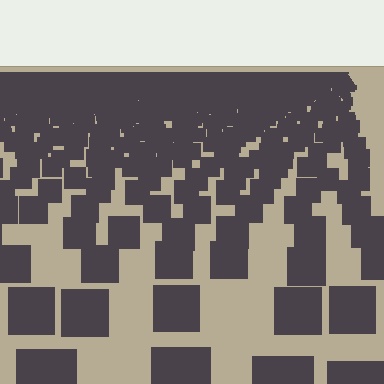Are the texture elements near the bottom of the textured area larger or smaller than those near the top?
Larger. Near the bottom, elements are closer to the viewer and appear at a bigger on-screen size.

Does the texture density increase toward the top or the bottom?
Density increases toward the top.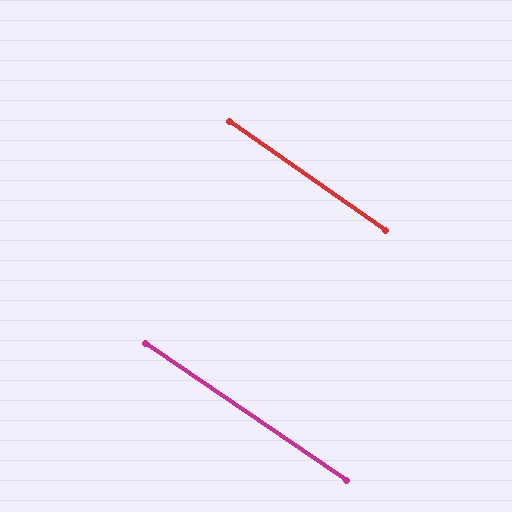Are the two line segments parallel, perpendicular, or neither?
Parallel — their directions differ by only 0.5°.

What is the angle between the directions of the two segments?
Approximately 0 degrees.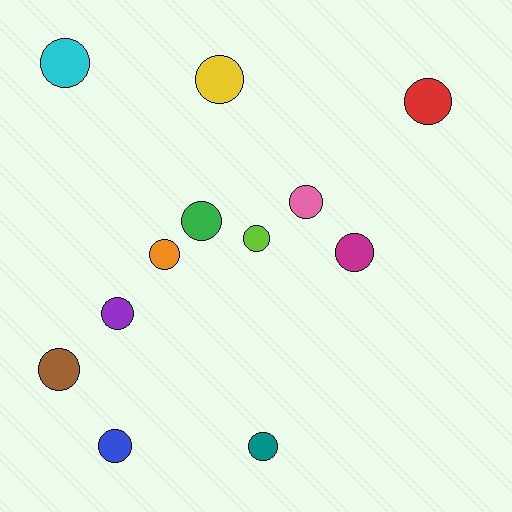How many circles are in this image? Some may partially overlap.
There are 12 circles.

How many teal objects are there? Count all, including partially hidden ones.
There is 1 teal object.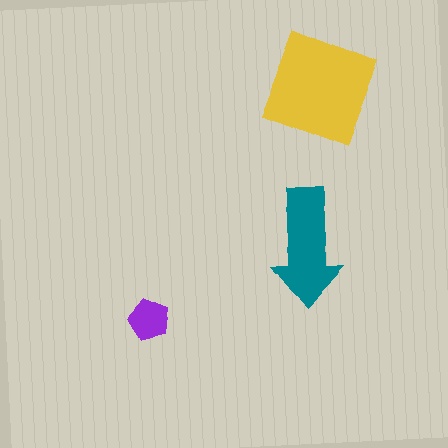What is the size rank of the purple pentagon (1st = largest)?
3rd.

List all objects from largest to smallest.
The yellow square, the teal arrow, the purple pentagon.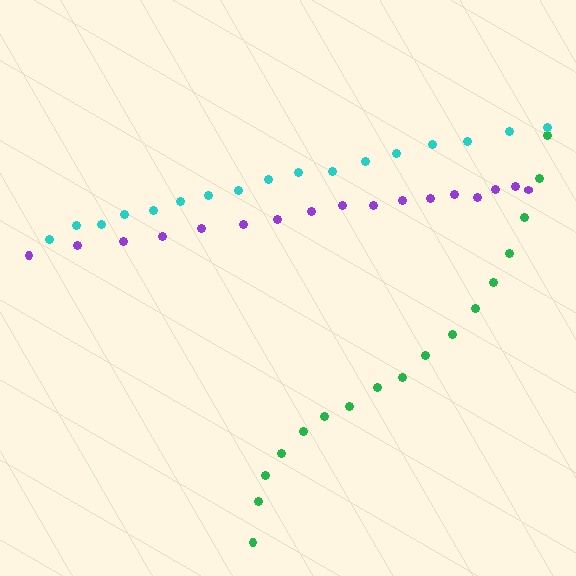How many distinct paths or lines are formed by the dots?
There are 3 distinct paths.